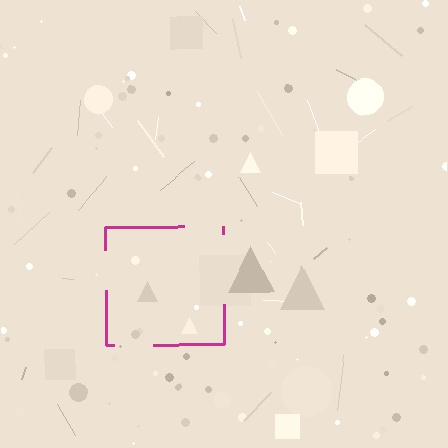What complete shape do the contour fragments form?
The contour fragments form a square.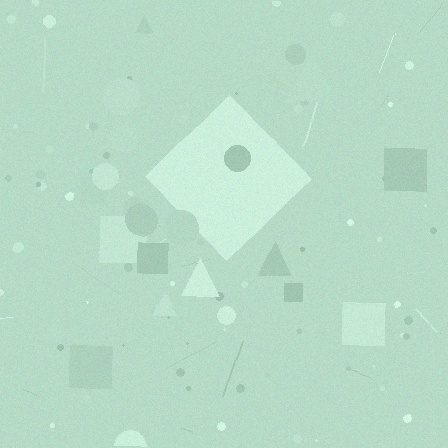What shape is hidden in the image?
A diamond is hidden in the image.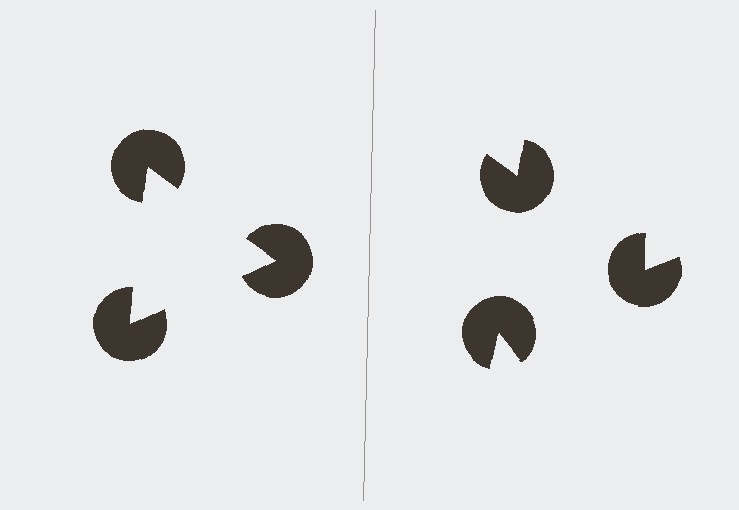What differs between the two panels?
The pac-man discs are positioned identically on both sides; only the wedge orientations differ. On the left they align to a triangle; on the right they are misaligned.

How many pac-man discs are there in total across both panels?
6 — 3 on each side.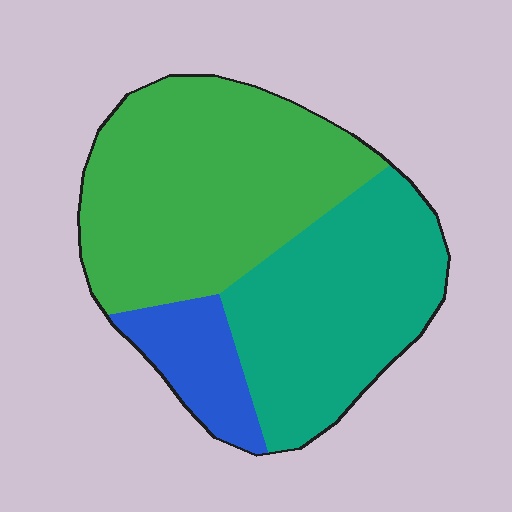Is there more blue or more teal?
Teal.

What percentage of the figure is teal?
Teal takes up about three eighths (3/8) of the figure.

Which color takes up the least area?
Blue, at roughly 10%.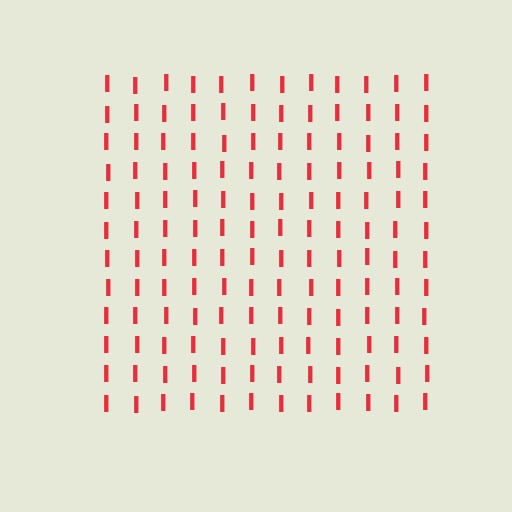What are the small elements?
The small elements are letter I's.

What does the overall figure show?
The overall figure shows a square.